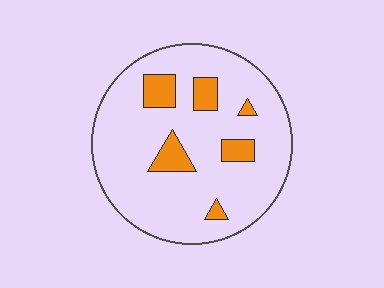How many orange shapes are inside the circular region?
6.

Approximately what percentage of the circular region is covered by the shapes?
Approximately 15%.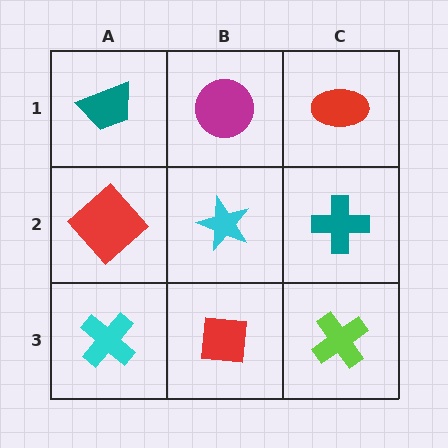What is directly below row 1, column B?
A cyan star.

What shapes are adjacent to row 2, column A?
A teal trapezoid (row 1, column A), a cyan cross (row 3, column A), a cyan star (row 2, column B).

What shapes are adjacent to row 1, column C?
A teal cross (row 2, column C), a magenta circle (row 1, column B).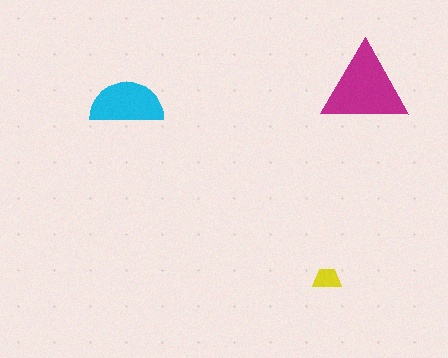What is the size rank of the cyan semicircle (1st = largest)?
2nd.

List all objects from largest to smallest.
The magenta triangle, the cyan semicircle, the yellow trapezoid.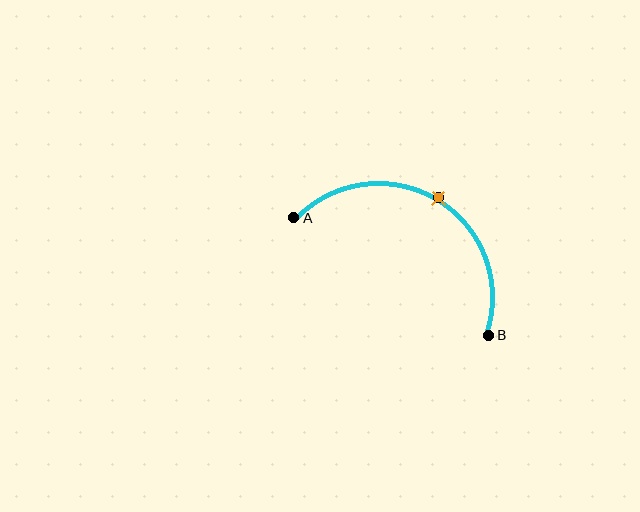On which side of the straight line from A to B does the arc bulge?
The arc bulges above the straight line connecting A and B.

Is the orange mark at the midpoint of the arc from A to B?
Yes. The orange mark lies on the arc at equal arc-length from both A and B — it is the arc midpoint.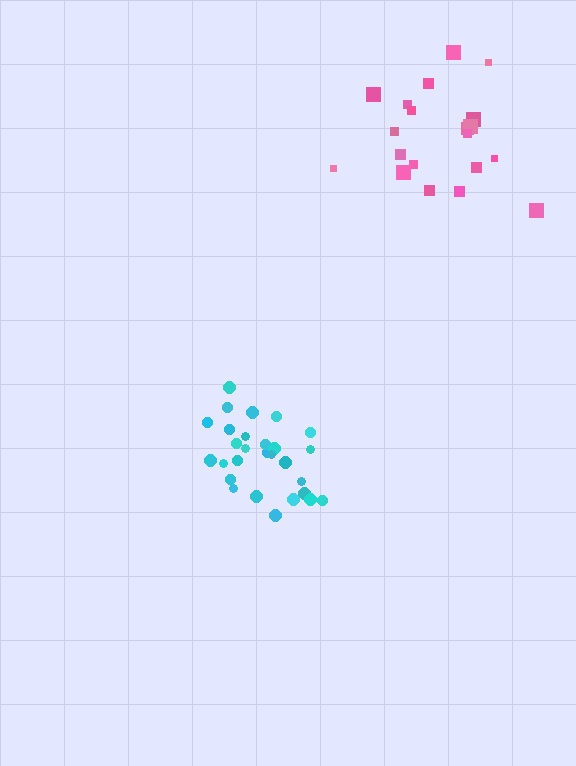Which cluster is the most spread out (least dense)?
Pink.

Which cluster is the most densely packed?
Cyan.